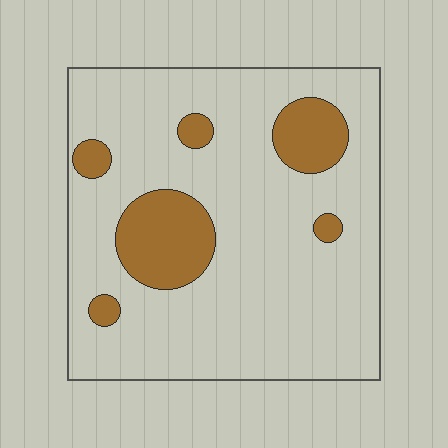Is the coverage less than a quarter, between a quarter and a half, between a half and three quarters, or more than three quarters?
Less than a quarter.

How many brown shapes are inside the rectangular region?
6.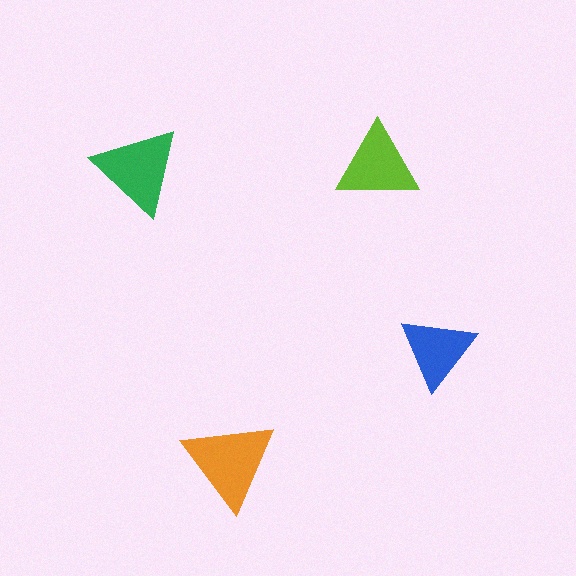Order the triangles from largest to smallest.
the orange one, the green one, the lime one, the blue one.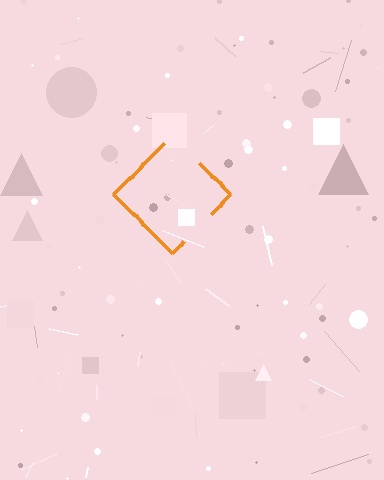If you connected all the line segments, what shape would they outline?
They would outline a diamond.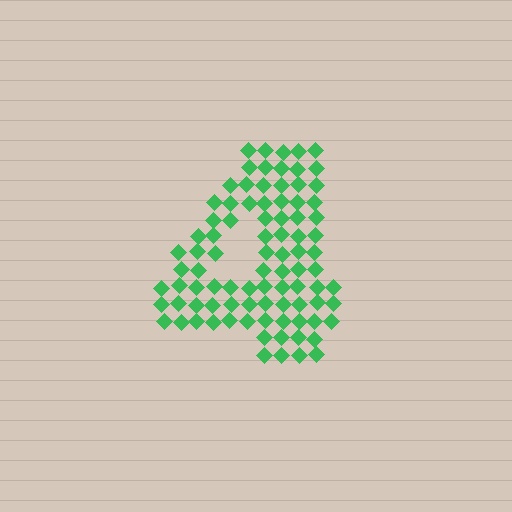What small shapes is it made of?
It is made of small diamonds.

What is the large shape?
The large shape is the digit 4.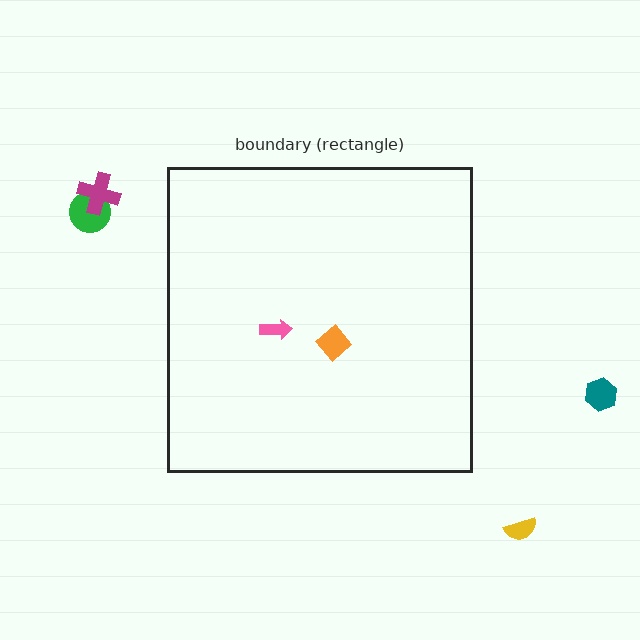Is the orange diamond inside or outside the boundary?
Inside.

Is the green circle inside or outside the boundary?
Outside.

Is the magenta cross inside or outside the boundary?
Outside.